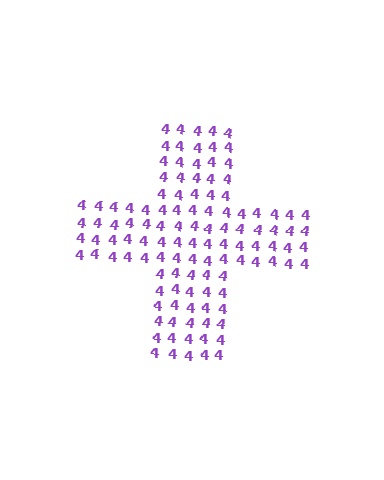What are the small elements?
The small elements are digit 4's.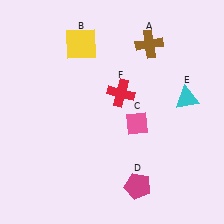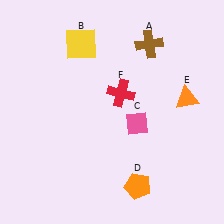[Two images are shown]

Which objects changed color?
D changed from magenta to orange. E changed from cyan to orange.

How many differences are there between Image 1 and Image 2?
There are 2 differences between the two images.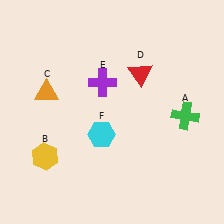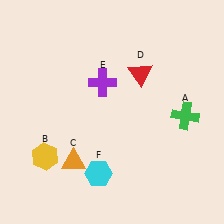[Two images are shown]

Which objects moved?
The objects that moved are: the orange triangle (C), the cyan hexagon (F).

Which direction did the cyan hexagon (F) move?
The cyan hexagon (F) moved down.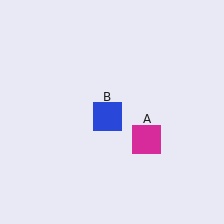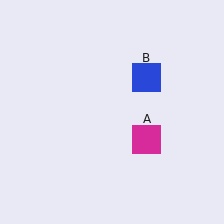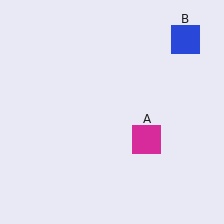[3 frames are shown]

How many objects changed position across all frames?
1 object changed position: blue square (object B).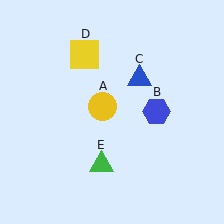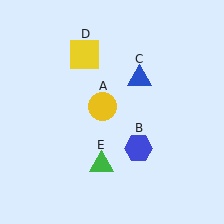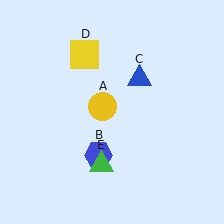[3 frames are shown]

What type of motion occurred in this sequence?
The blue hexagon (object B) rotated clockwise around the center of the scene.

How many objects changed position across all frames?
1 object changed position: blue hexagon (object B).